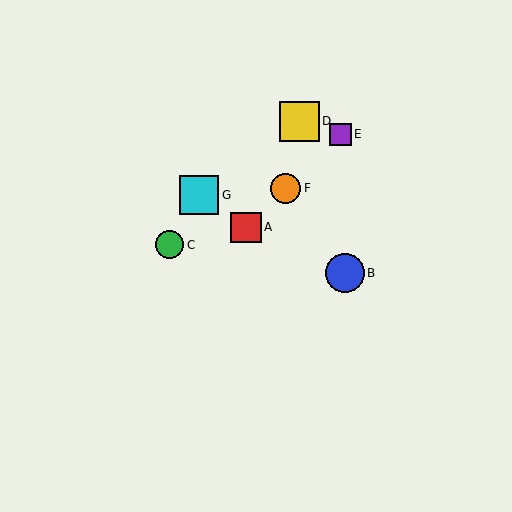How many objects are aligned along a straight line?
3 objects (A, E, F) are aligned along a straight line.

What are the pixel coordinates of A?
Object A is at (246, 227).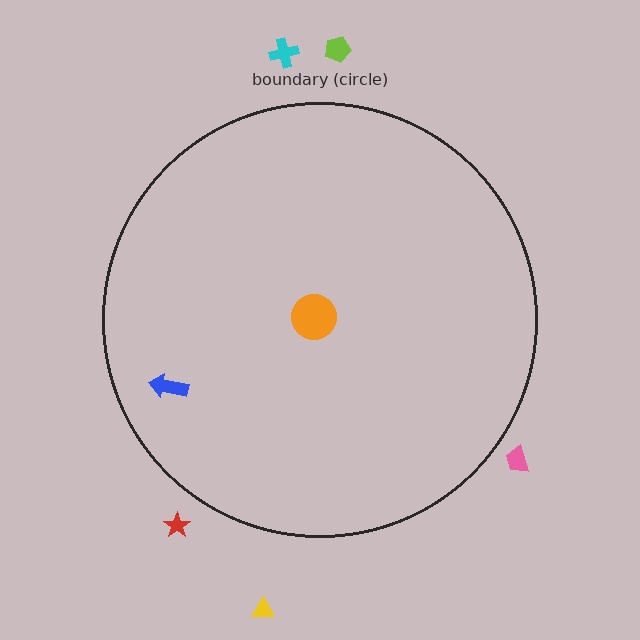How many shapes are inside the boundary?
2 inside, 5 outside.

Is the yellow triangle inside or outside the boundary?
Outside.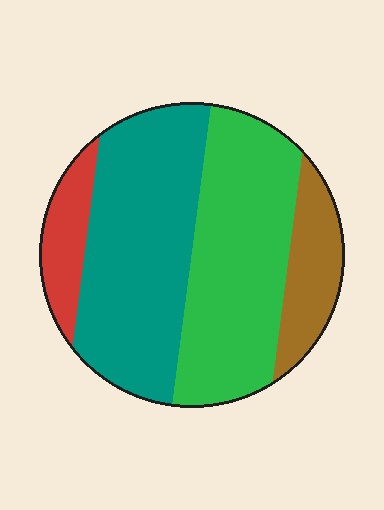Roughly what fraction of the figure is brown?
Brown covers around 15% of the figure.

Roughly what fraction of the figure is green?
Green takes up between a third and a half of the figure.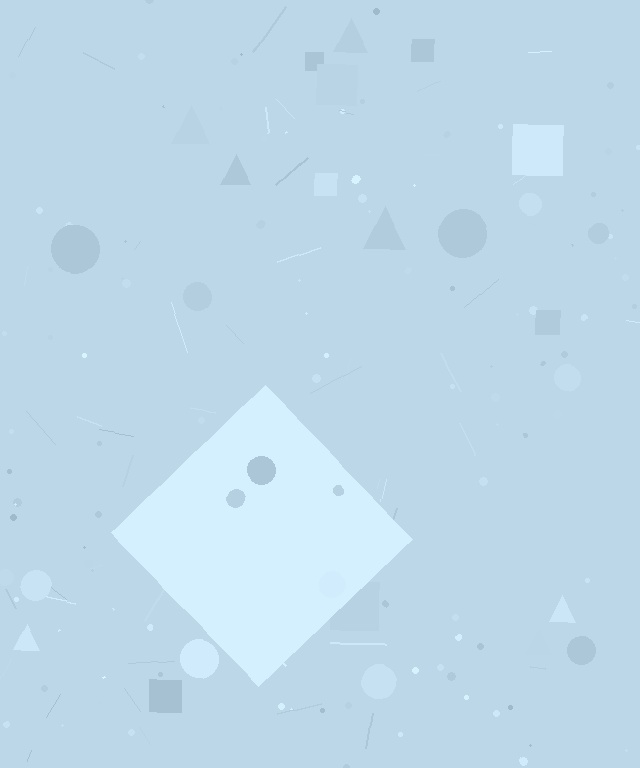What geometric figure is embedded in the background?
A diamond is embedded in the background.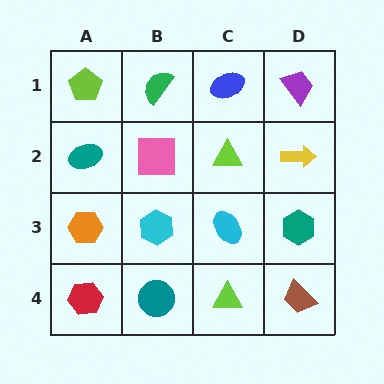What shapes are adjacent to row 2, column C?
A blue ellipse (row 1, column C), a cyan ellipse (row 3, column C), a pink square (row 2, column B), a yellow arrow (row 2, column D).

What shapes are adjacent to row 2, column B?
A green semicircle (row 1, column B), a cyan hexagon (row 3, column B), a teal ellipse (row 2, column A), a lime triangle (row 2, column C).